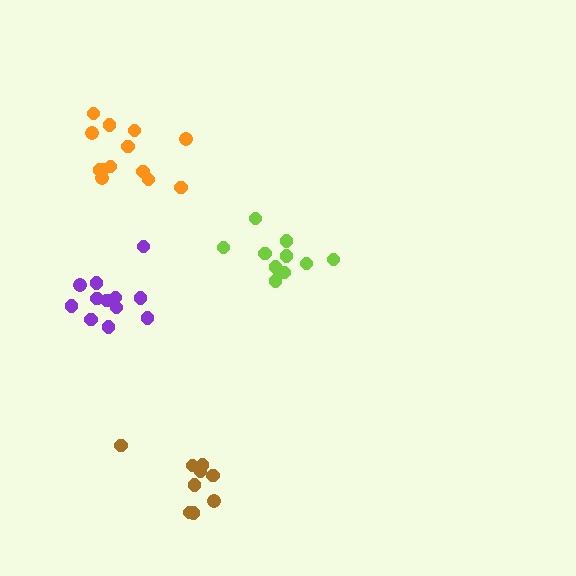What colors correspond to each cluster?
The clusters are colored: lime, orange, brown, purple.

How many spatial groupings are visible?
There are 4 spatial groupings.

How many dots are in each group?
Group 1: 10 dots, Group 2: 13 dots, Group 3: 9 dots, Group 4: 12 dots (44 total).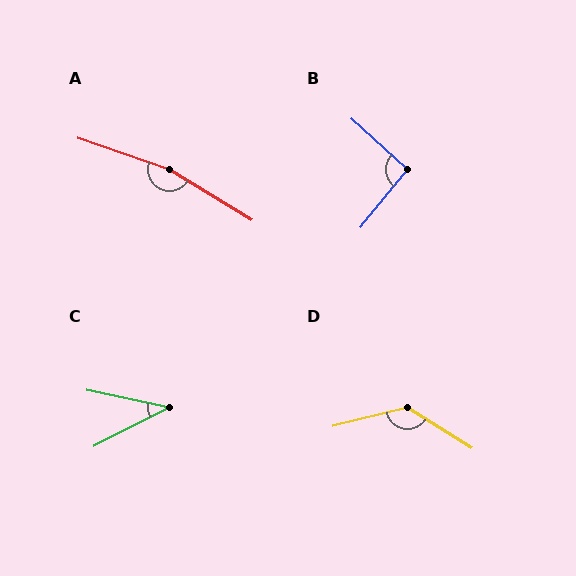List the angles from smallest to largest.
C (40°), B (93°), D (134°), A (168°).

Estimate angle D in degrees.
Approximately 134 degrees.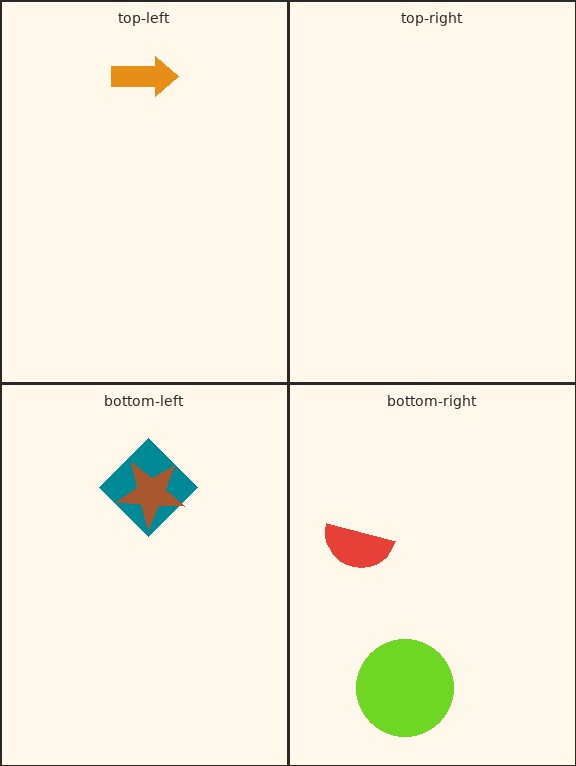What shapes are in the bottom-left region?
The teal diamond, the brown star.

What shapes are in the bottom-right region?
The red semicircle, the lime circle.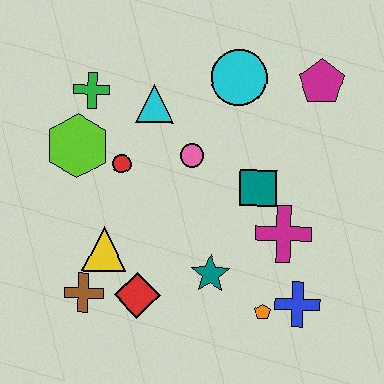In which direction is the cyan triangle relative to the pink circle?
The cyan triangle is above the pink circle.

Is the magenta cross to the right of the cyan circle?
Yes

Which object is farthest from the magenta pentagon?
The brown cross is farthest from the magenta pentagon.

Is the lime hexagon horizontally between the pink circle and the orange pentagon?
No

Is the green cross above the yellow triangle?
Yes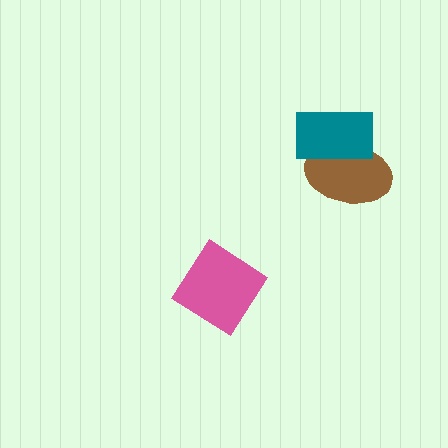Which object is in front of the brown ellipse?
The teal rectangle is in front of the brown ellipse.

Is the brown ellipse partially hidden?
Yes, it is partially covered by another shape.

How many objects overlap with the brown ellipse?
1 object overlaps with the brown ellipse.